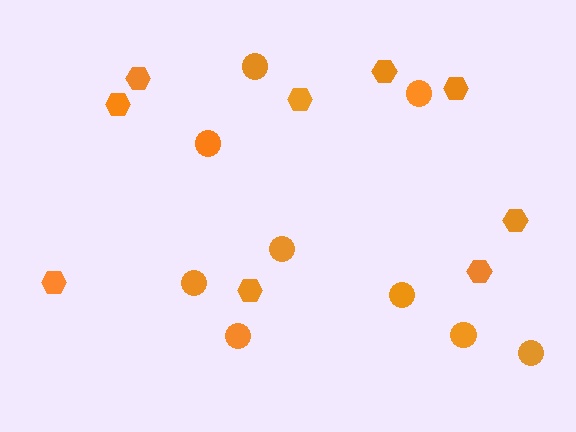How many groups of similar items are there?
There are 2 groups: one group of hexagons (9) and one group of circles (9).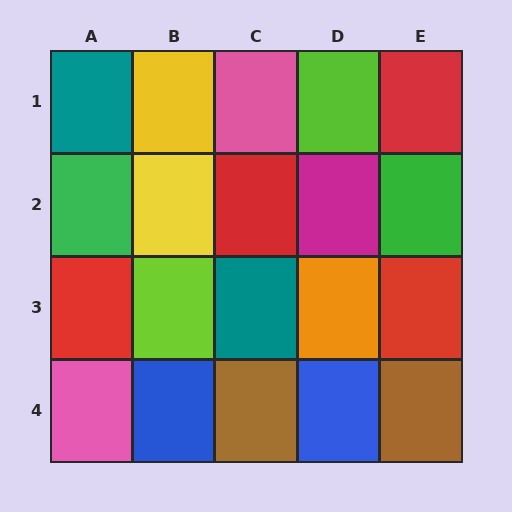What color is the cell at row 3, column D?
Orange.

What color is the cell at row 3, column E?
Red.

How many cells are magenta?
1 cell is magenta.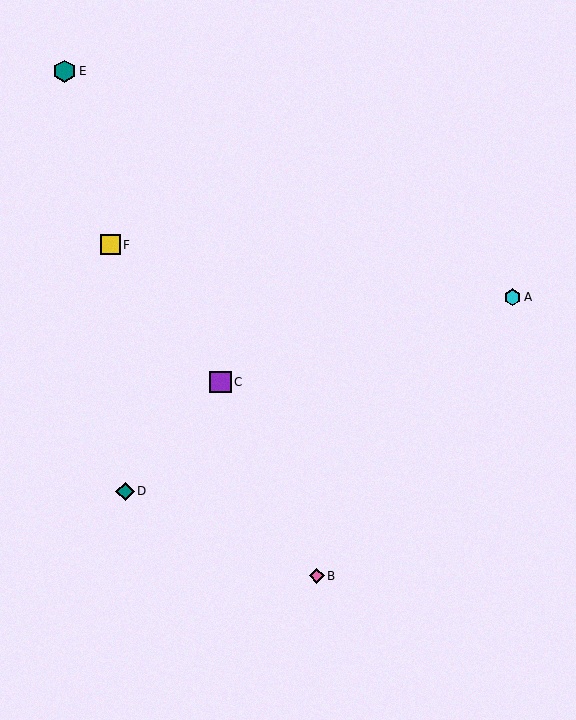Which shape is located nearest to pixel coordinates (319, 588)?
The pink diamond (labeled B) at (317, 576) is nearest to that location.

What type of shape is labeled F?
Shape F is a yellow square.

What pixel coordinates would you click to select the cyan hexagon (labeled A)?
Click at (512, 297) to select the cyan hexagon A.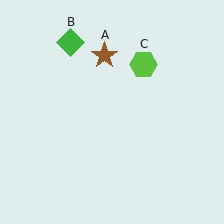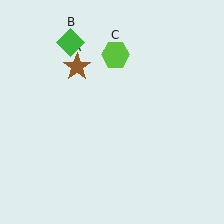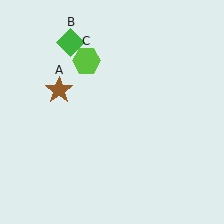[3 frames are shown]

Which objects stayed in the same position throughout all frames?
Green diamond (object B) remained stationary.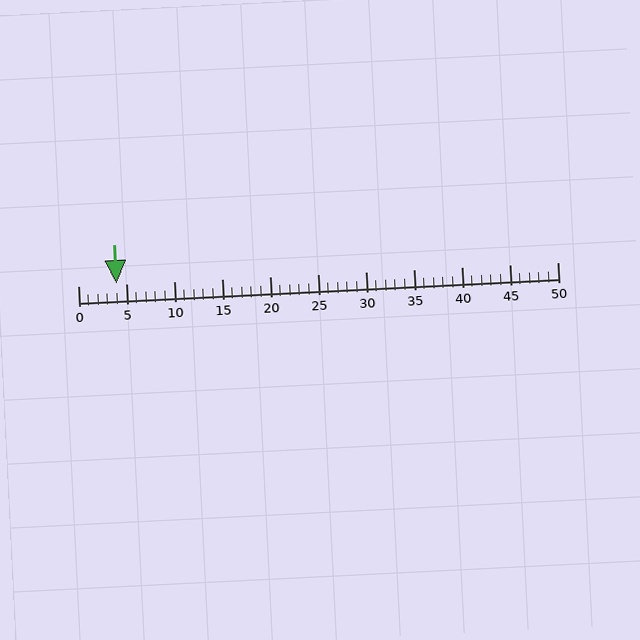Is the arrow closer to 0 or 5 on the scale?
The arrow is closer to 5.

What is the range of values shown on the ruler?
The ruler shows values from 0 to 50.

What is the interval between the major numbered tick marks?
The major tick marks are spaced 5 units apart.